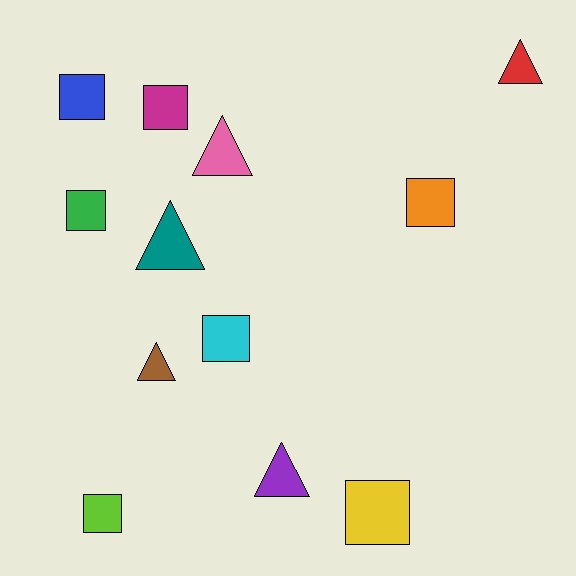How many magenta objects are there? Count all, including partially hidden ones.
There is 1 magenta object.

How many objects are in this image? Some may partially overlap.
There are 12 objects.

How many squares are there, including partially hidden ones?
There are 7 squares.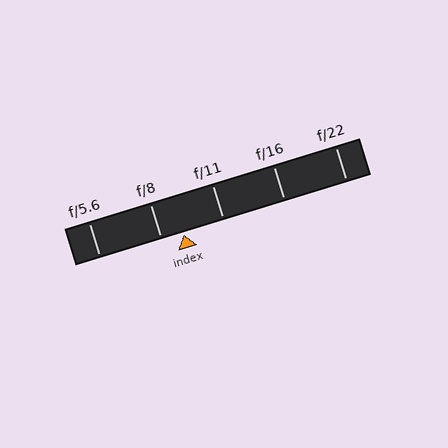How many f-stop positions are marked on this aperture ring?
There are 5 f-stop positions marked.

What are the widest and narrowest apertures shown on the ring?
The widest aperture shown is f/5.6 and the narrowest is f/22.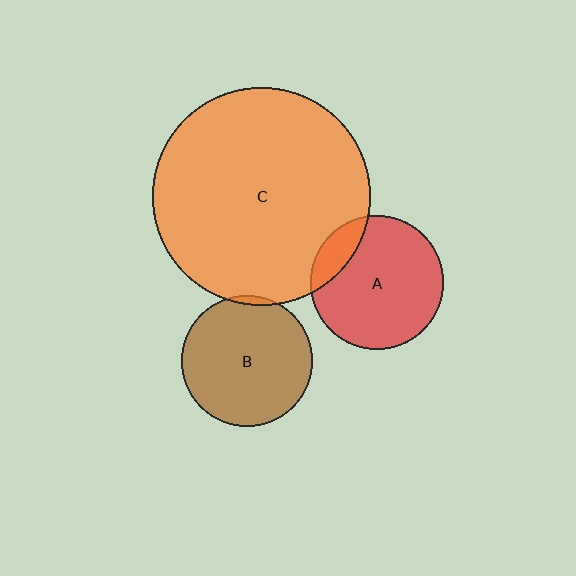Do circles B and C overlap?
Yes.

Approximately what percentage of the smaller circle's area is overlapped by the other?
Approximately 5%.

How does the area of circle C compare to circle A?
Approximately 2.7 times.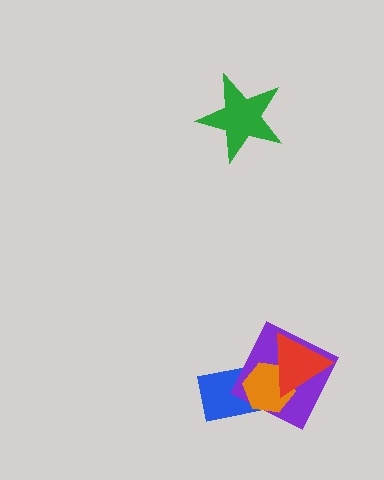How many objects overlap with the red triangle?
3 objects overlap with the red triangle.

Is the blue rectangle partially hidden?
Yes, it is partially covered by another shape.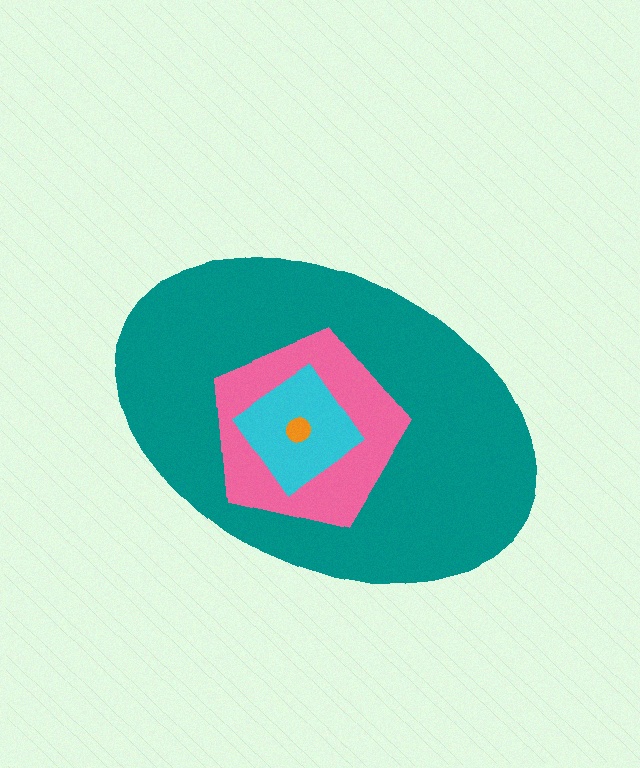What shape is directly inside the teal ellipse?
The pink pentagon.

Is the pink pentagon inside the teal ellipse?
Yes.